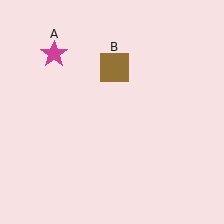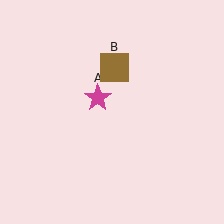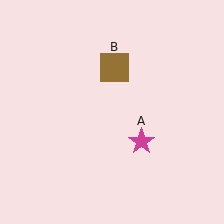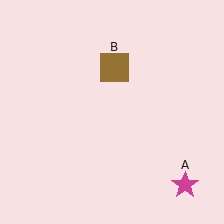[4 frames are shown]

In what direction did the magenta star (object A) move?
The magenta star (object A) moved down and to the right.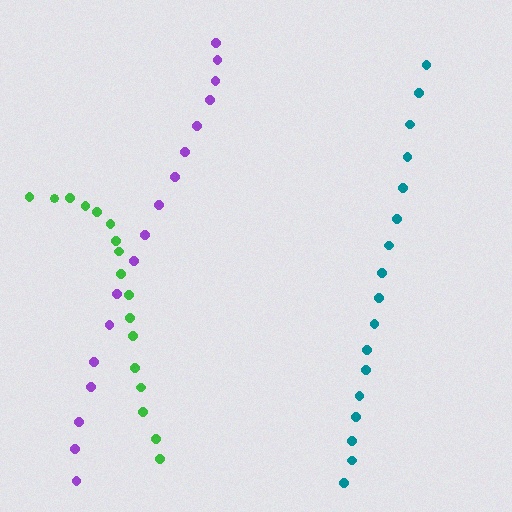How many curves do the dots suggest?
There are 3 distinct paths.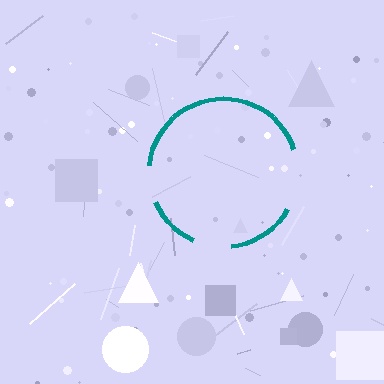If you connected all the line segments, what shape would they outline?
They would outline a circle.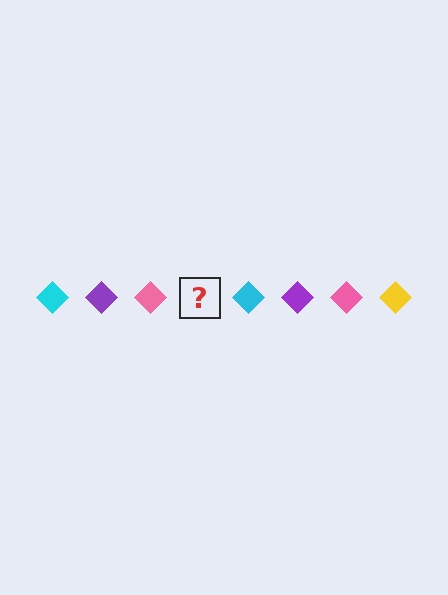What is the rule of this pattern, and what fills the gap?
The rule is that the pattern cycles through cyan, purple, pink, yellow diamonds. The gap should be filled with a yellow diamond.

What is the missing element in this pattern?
The missing element is a yellow diamond.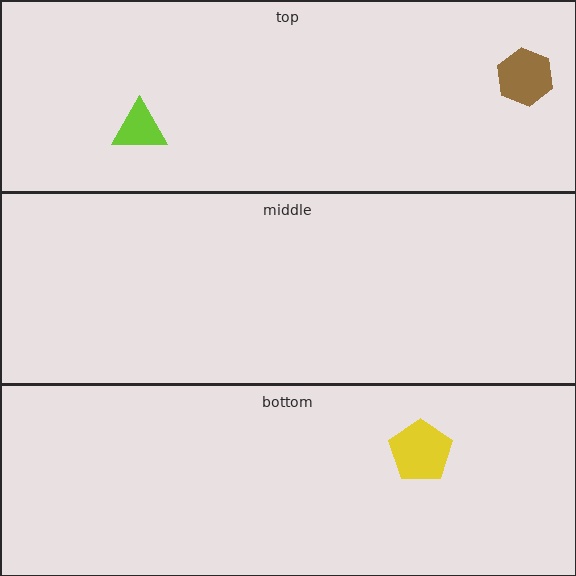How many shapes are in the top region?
2.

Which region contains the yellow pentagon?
The bottom region.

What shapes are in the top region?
The brown hexagon, the lime triangle.